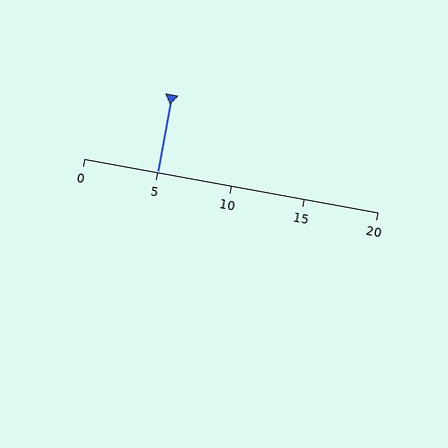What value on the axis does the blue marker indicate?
The marker indicates approximately 5.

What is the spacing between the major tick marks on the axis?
The major ticks are spaced 5 apart.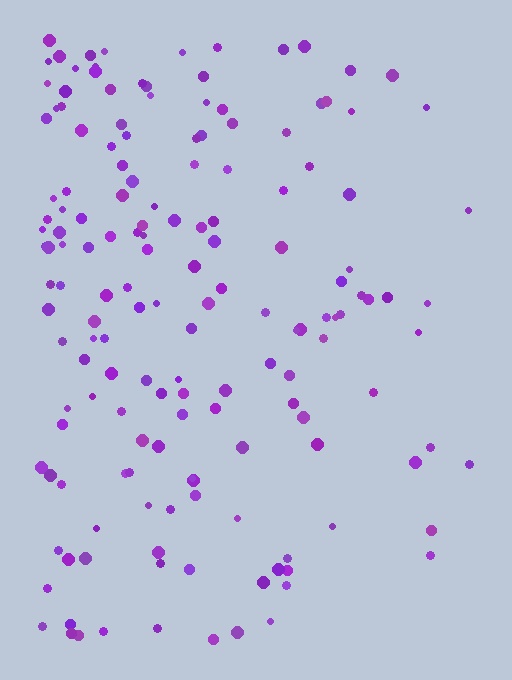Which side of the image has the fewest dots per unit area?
The right.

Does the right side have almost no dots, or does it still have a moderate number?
Still a moderate number, just noticeably fewer than the left.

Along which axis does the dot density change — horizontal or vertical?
Horizontal.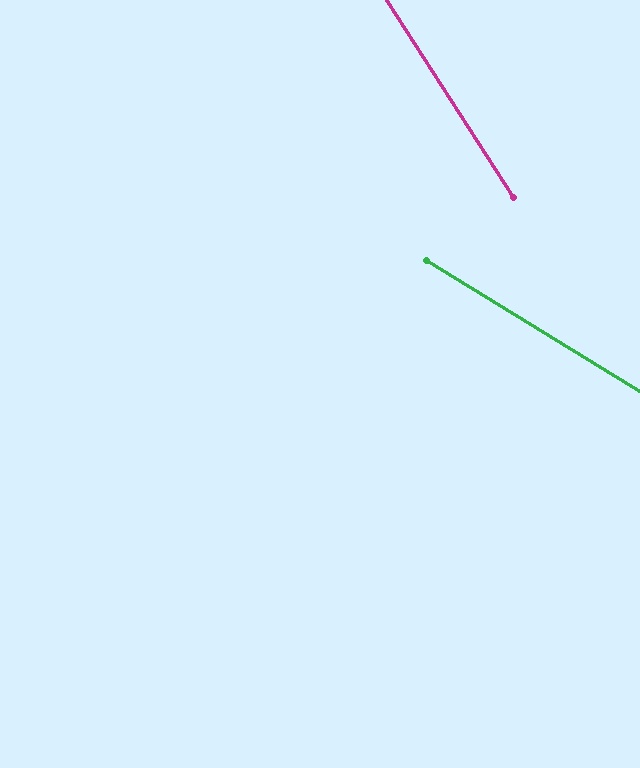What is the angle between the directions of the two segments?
Approximately 26 degrees.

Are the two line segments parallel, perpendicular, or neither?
Neither parallel nor perpendicular — they differ by about 26°.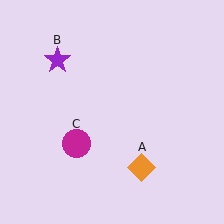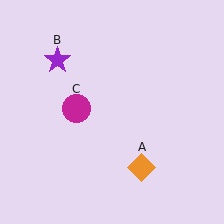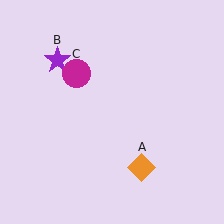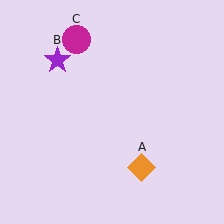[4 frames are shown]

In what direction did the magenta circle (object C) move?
The magenta circle (object C) moved up.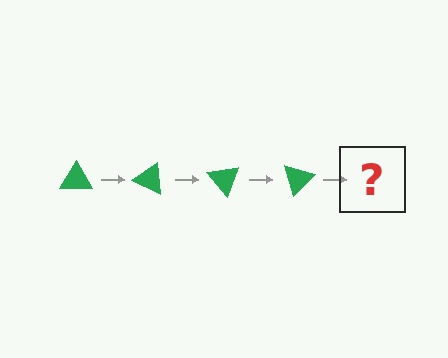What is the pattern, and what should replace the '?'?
The pattern is that the triangle rotates 25 degrees each step. The '?' should be a green triangle rotated 100 degrees.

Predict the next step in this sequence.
The next step is a green triangle rotated 100 degrees.